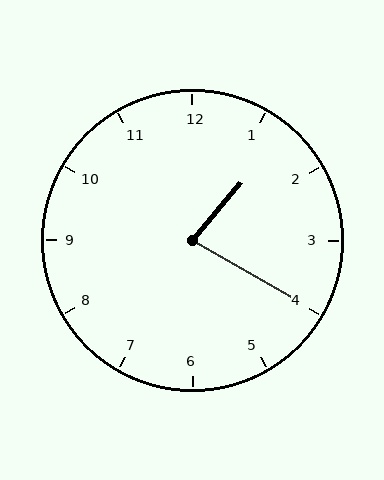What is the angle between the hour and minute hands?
Approximately 80 degrees.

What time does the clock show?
1:20.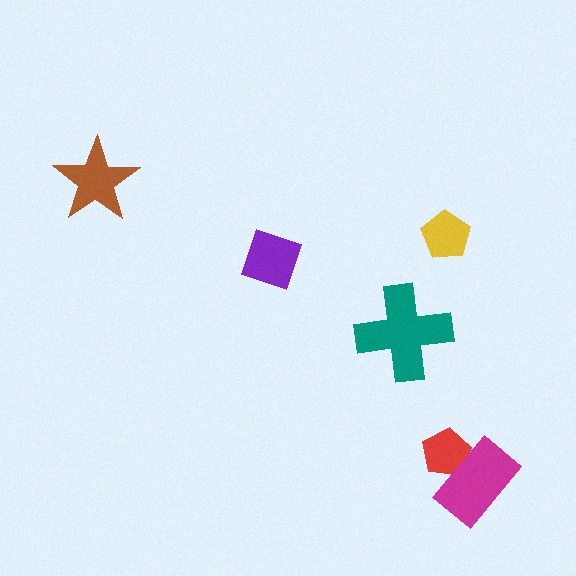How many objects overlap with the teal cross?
0 objects overlap with the teal cross.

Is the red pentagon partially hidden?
Yes, it is partially covered by another shape.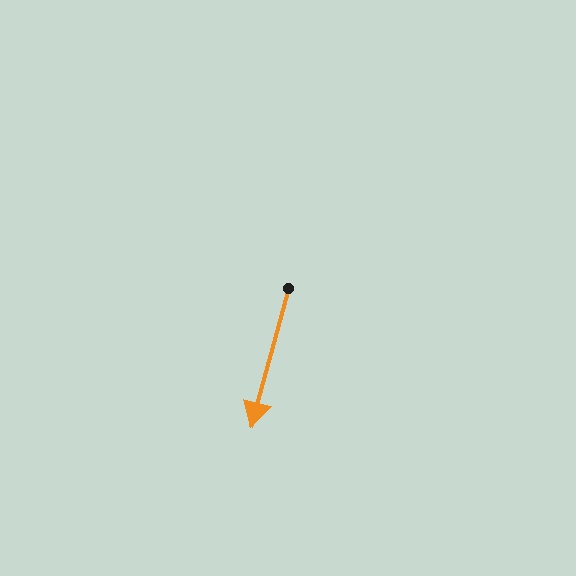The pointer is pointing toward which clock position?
Roughly 6 o'clock.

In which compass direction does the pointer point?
South.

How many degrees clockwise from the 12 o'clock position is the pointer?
Approximately 195 degrees.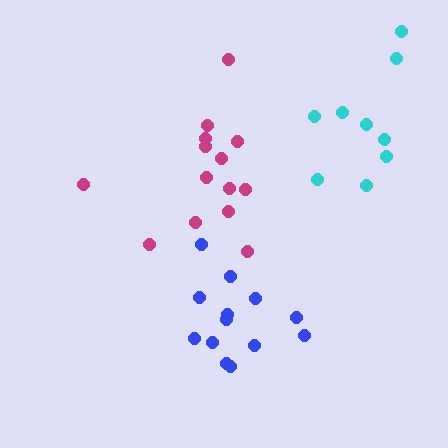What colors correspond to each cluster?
The clusters are colored: magenta, blue, cyan.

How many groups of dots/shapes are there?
There are 3 groups.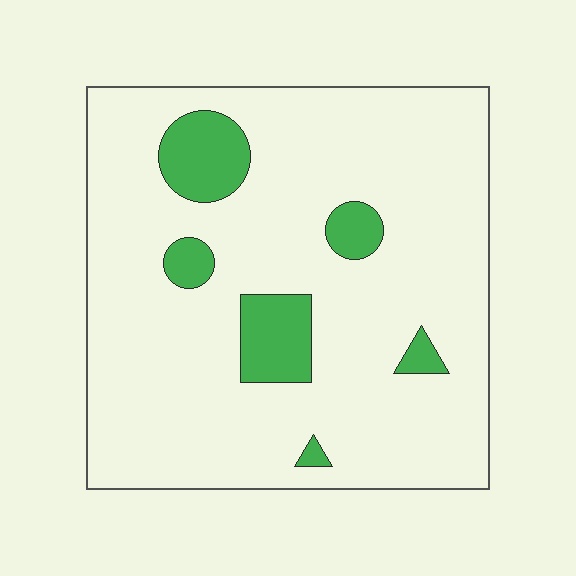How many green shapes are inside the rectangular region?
6.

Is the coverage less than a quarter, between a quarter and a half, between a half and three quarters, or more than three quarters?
Less than a quarter.